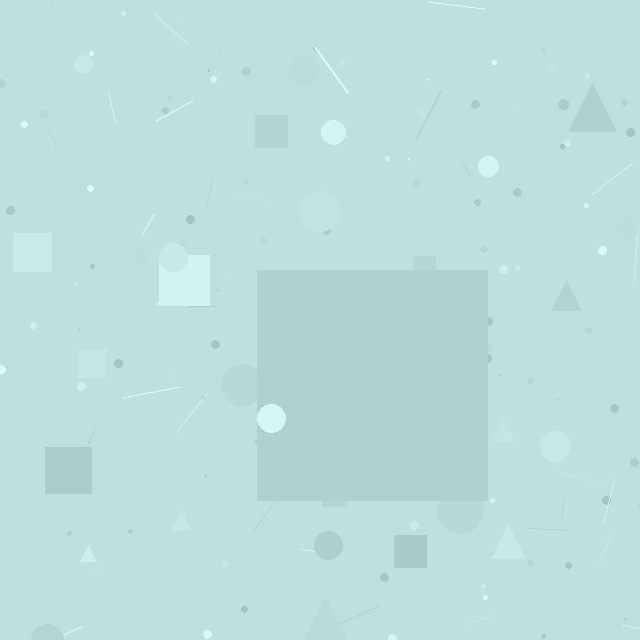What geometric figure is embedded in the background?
A square is embedded in the background.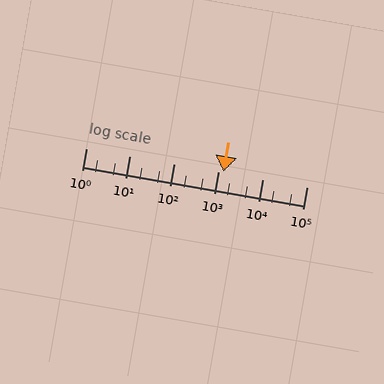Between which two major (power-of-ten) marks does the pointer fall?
The pointer is between 1000 and 10000.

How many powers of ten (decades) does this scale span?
The scale spans 5 decades, from 1 to 100000.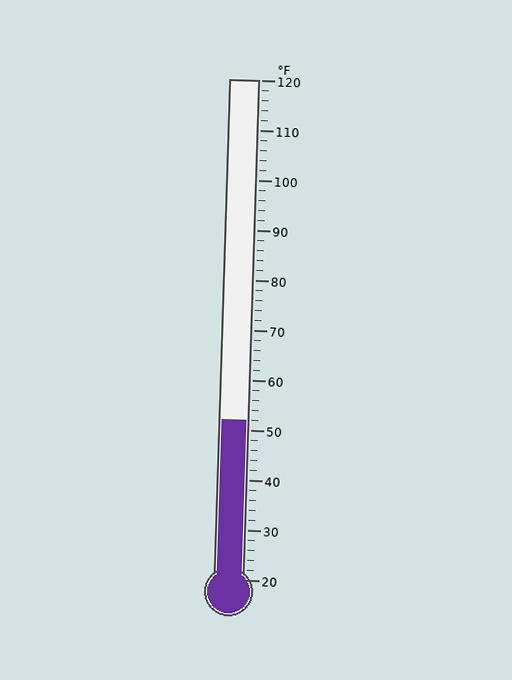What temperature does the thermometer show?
The thermometer shows approximately 52°F.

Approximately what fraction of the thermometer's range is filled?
The thermometer is filled to approximately 30% of its range.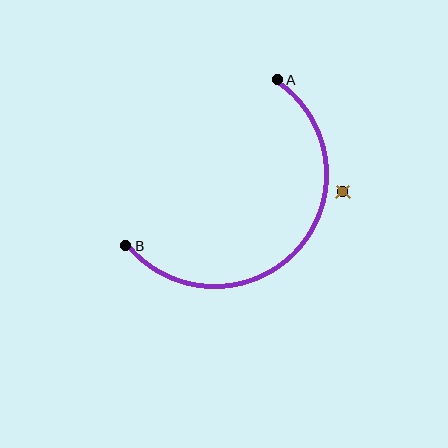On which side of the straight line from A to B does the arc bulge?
The arc bulges below and to the right of the straight line connecting A and B.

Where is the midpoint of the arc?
The arc midpoint is the point on the curve farthest from the straight line joining A and B. It sits below and to the right of that line.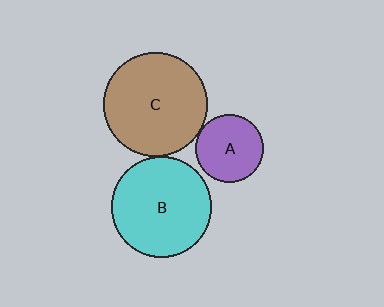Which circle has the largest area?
Circle C (brown).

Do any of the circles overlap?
No, none of the circles overlap.